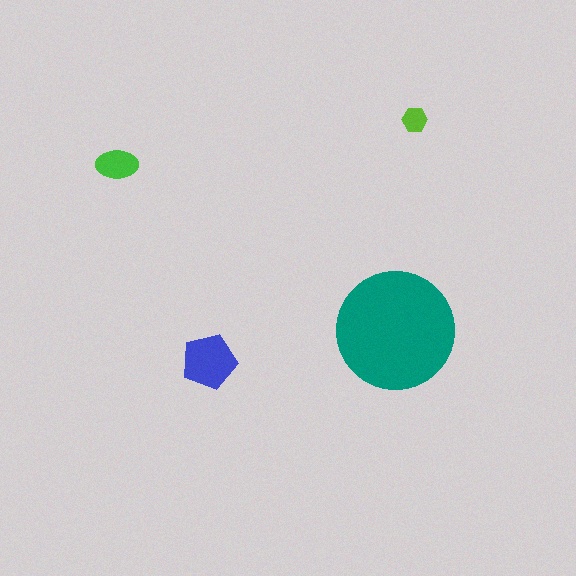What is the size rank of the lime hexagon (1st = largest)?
4th.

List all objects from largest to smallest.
The teal circle, the blue pentagon, the green ellipse, the lime hexagon.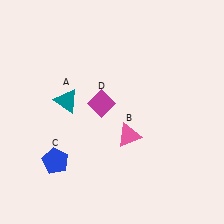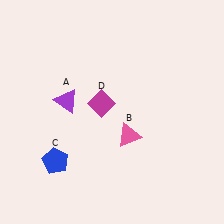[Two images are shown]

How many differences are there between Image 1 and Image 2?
There is 1 difference between the two images.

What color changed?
The triangle (A) changed from teal in Image 1 to purple in Image 2.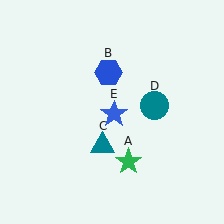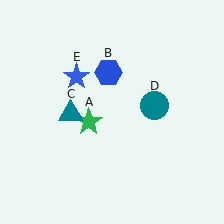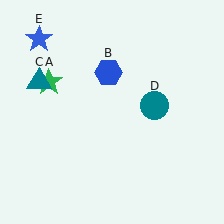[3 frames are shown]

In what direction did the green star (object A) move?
The green star (object A) moved up and to the left.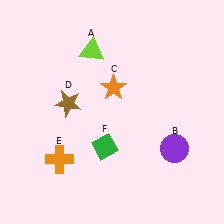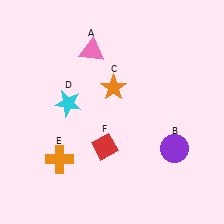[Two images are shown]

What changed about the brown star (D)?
In Image 1, D is brown. In Image 2, it changed to cyan.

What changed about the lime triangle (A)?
In Image 1, A is lime. In Image 2, it changed to pink.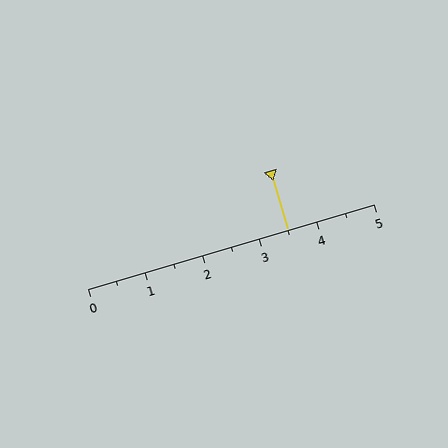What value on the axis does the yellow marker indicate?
The marker indicates approximately 3.5.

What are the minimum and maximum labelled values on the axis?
The axis runs from 0 to 5.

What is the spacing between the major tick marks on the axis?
The major ticks are spaced 1 apart.